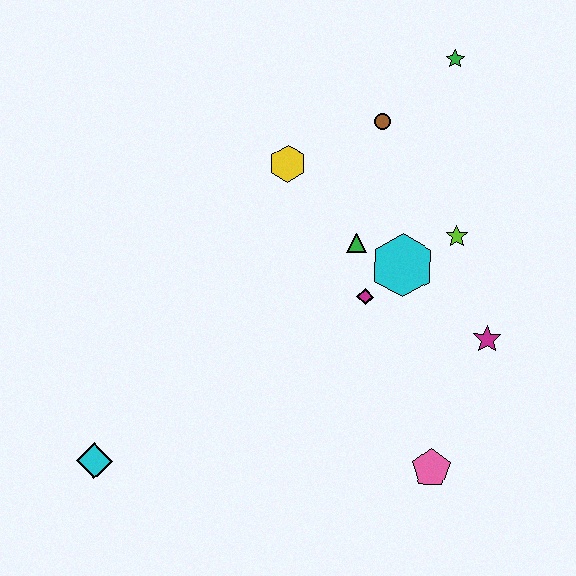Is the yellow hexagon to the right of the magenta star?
No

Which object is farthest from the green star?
The cyan diamond is farthest from the green star.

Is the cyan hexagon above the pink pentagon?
Yes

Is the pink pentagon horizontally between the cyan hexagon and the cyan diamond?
No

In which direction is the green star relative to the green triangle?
The green star is above the green triangle.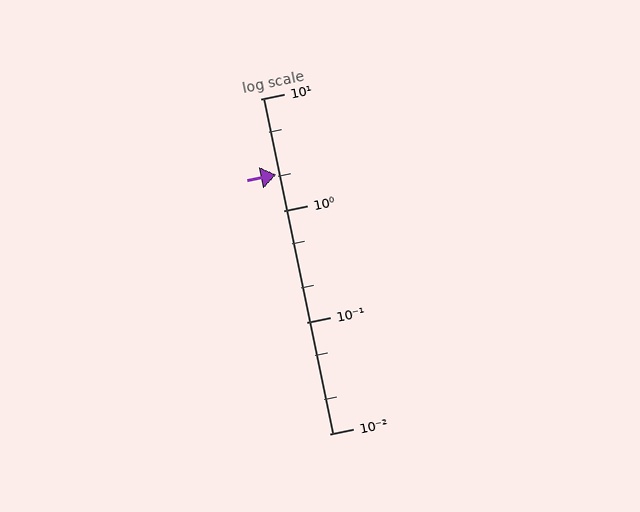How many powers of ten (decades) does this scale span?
The scale spans 3 decades, from 0.01 to 10.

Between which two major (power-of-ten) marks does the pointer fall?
The pointer is between 1 and 10.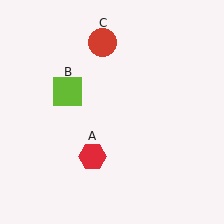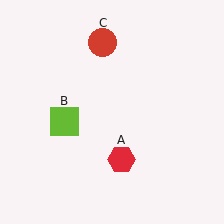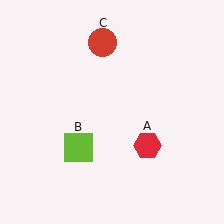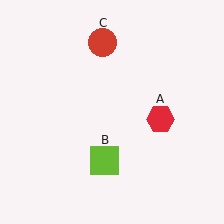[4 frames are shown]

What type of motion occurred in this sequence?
The red hexagon (object A), lime square (object B) rotated counterclockwise around the center of the scene.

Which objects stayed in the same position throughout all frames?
Red circle (object C) remained stationary.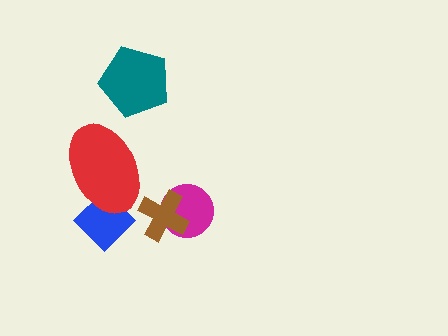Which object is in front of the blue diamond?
The red ellipse is in front of the blue diamond.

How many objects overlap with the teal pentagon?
0 objects overlap with the teal pentagon.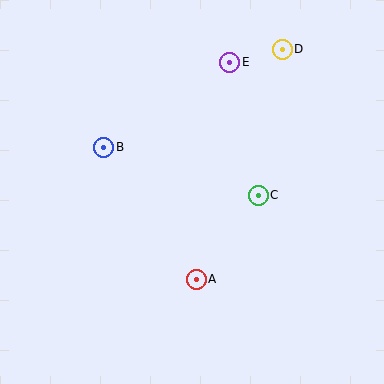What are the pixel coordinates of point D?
Point D is at (282, 49).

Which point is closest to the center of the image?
Point C at (258, 195) is closest to the center.